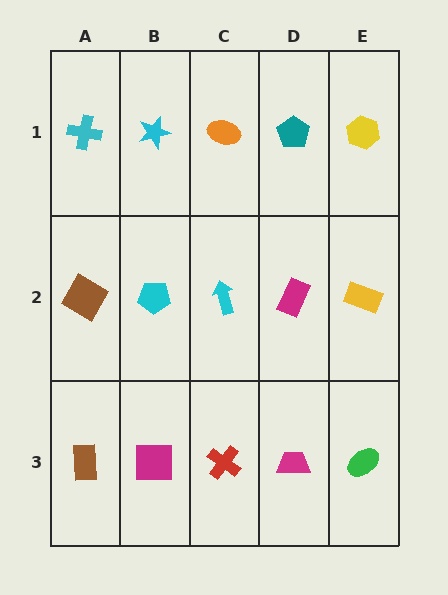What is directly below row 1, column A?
A brown diamond.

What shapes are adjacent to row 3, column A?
A brown diamond (row 2, column A), a magenta square (row 3, column B).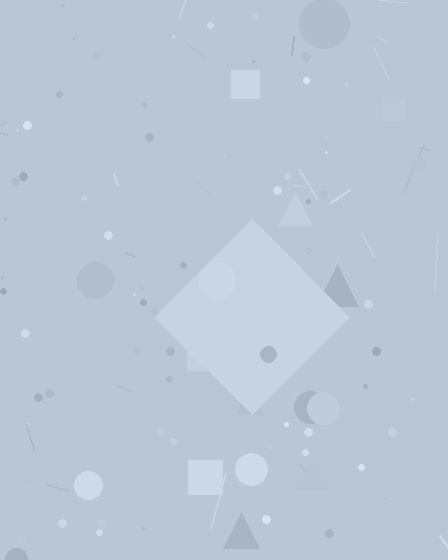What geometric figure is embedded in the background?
A diamond is embedded in the background.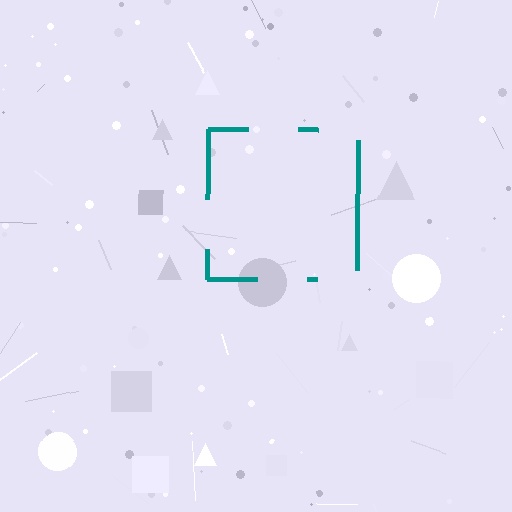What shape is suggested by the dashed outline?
The dashed outline suggests a square.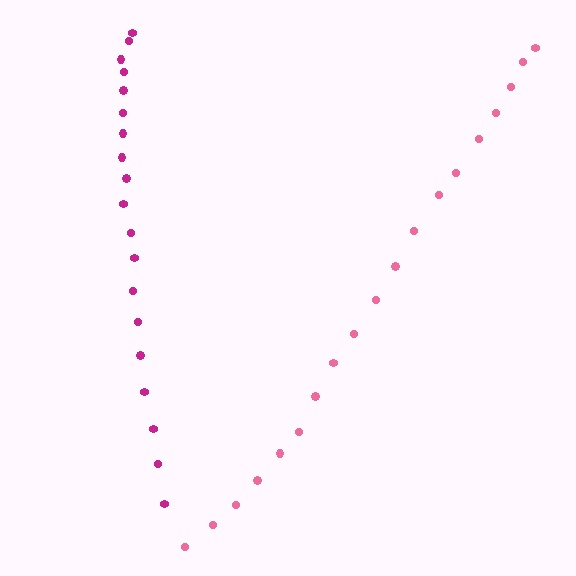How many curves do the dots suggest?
There are 2 distinct paths.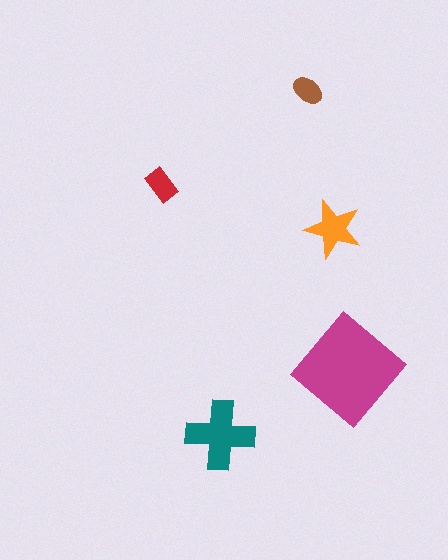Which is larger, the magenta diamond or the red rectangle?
The magenta diamond.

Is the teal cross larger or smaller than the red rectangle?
Larger.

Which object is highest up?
The brown ellipse is topmost.